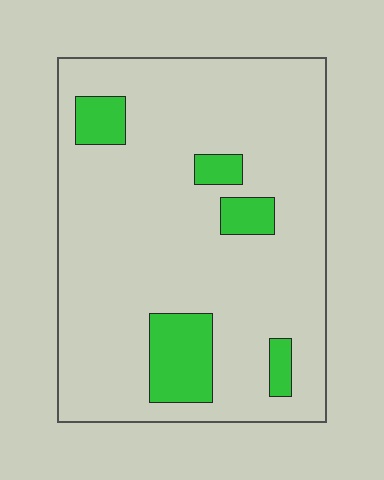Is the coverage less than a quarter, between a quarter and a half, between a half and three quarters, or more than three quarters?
Less than a quarter.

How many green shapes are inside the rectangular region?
5.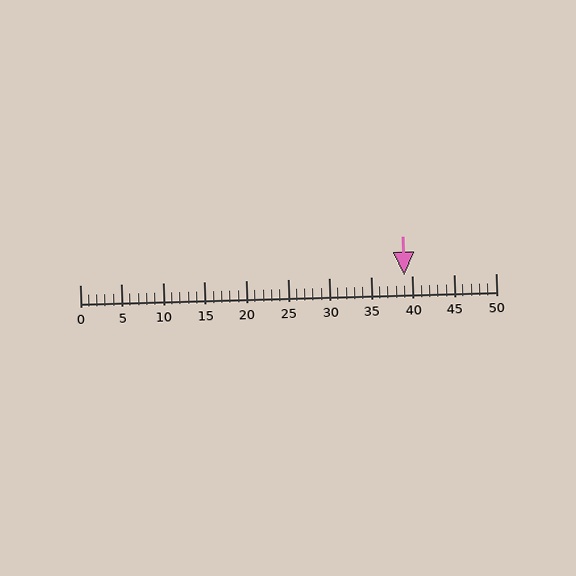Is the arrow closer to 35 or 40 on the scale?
The arrow is closer to 40.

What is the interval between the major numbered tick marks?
The major tick marks are spaced 5 units apart.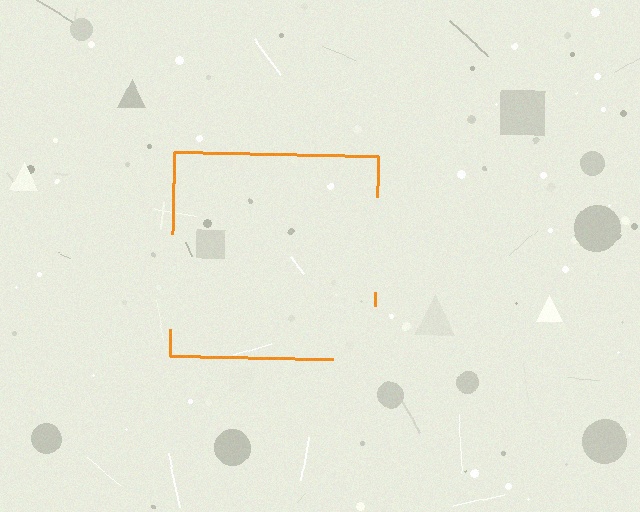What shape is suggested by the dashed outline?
The dashed outline suggests a square.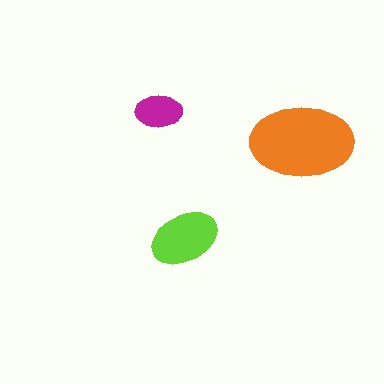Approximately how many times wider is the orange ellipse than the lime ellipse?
About 1.5 times wider.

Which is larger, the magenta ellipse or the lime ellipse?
The lime one.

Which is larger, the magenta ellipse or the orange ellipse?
The orange one.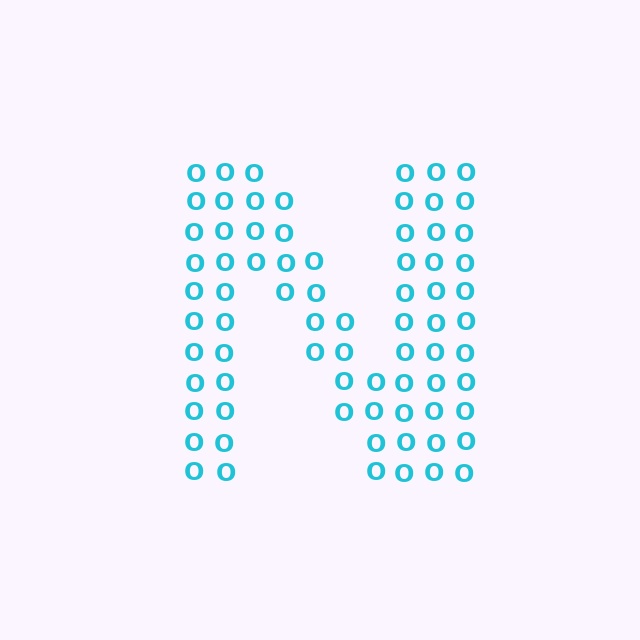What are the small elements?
The small elements are letter O's.